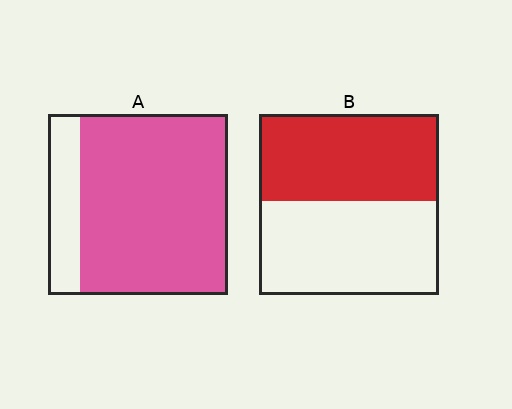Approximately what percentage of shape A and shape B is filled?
A is approximately 80% and B is approximately 50%.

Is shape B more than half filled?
Roughly half.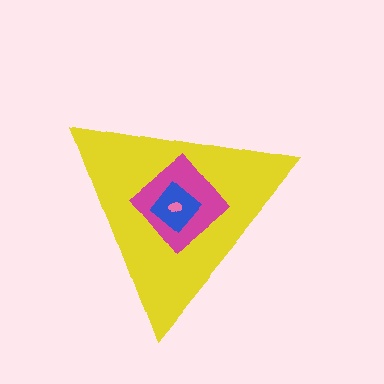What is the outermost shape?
The yellow triangle.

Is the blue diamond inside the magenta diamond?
Yes.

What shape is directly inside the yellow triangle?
The magenta diamond.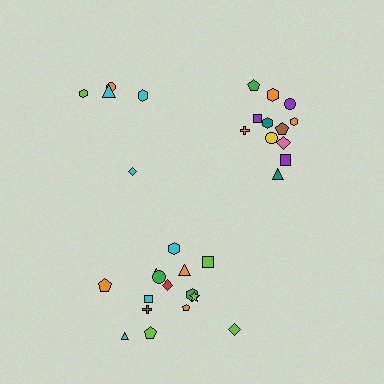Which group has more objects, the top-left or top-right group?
The top-right group.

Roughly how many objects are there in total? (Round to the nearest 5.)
Roughly 30 objects in total.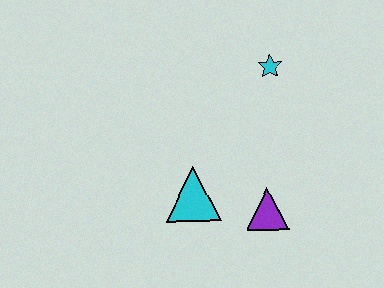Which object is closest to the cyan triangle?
The purple triangle is closest to the cyan triangle.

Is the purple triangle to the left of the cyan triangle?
No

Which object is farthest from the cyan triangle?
The cyan star is farthest from the cyan triangle.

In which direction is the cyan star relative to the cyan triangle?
The cyan star is above the cyan triangle.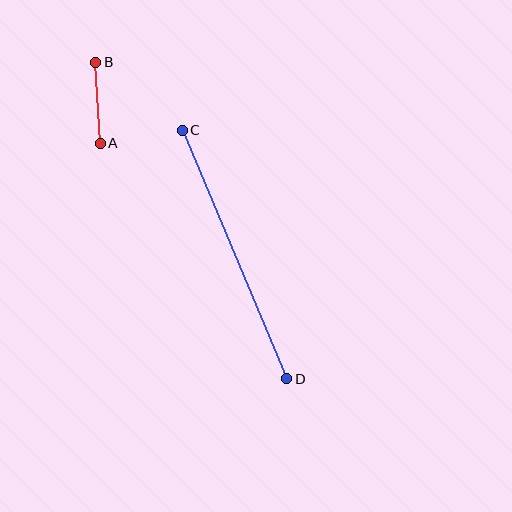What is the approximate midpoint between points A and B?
The midpoint is at approximately (98, 103) pixels.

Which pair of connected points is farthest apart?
Points C and D are farthest apart.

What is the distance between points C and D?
The distance is approximately 269 pixels.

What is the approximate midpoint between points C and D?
The midpoint is at approximately (234, 255) pixels.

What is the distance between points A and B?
The distance is approximately 81 pixels.